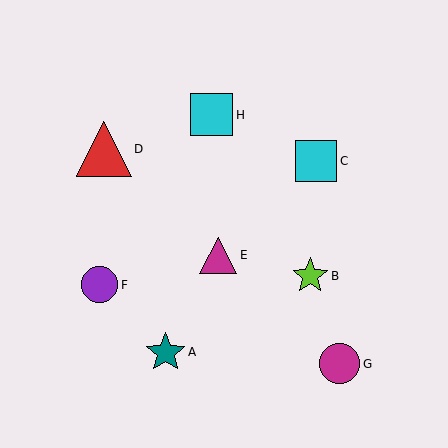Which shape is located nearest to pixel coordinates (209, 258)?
The magenta triangle (labeled E) at (218, 255) is nearest to that location.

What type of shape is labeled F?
Shape F is a purple circle.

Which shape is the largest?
The red triangle (labeled D) is the largest.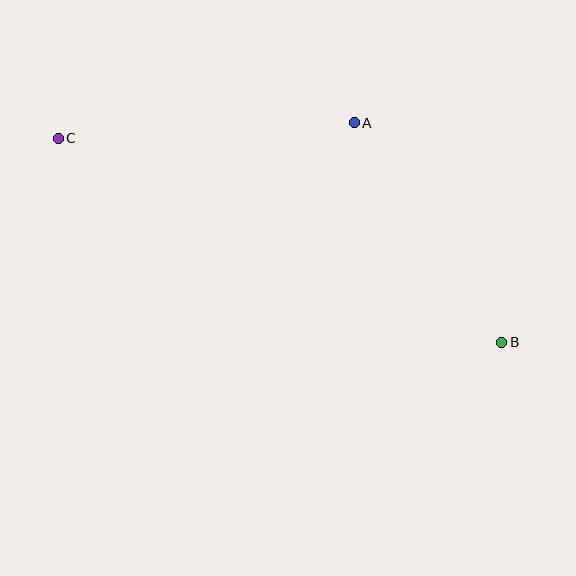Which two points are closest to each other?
Points A and B are closest to each other.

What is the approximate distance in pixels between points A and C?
The distance between A and C is approximately 296 pixels.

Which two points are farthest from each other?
Points B and C are farthest from each other.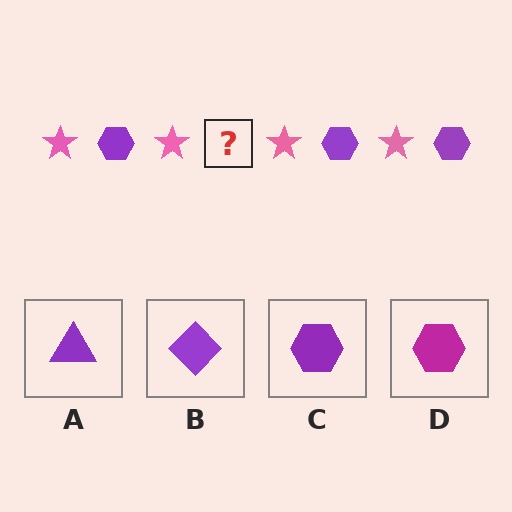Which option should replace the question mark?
Option C.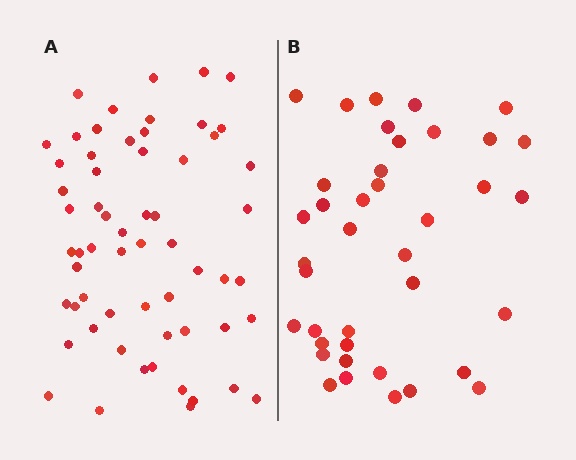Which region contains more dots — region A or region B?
Region A (the left region) has more dots.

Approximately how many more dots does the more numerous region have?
Region A has approximately 20 more dots than region B.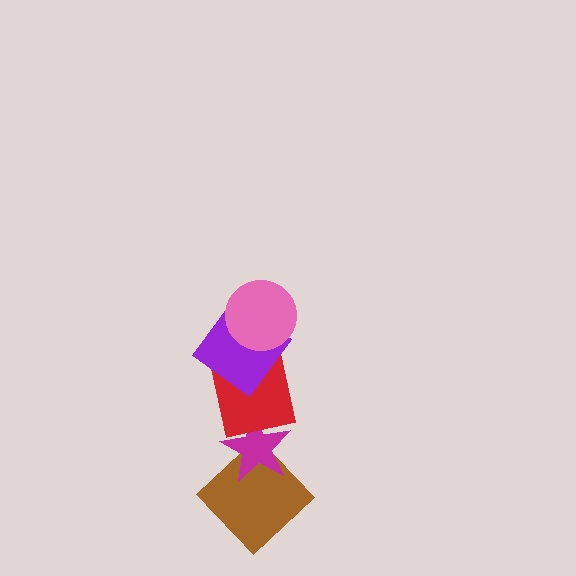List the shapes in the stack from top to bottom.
From top to bottom: the pink circle, the purple diamond, the red square, the magenta star, the brown diamond.